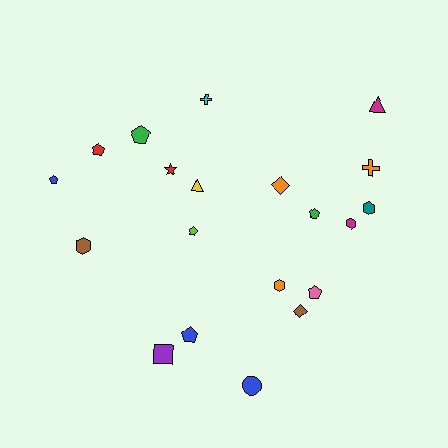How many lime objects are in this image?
There is 1 lime object.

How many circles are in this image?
There is 1 circle.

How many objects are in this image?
There are 20 objects.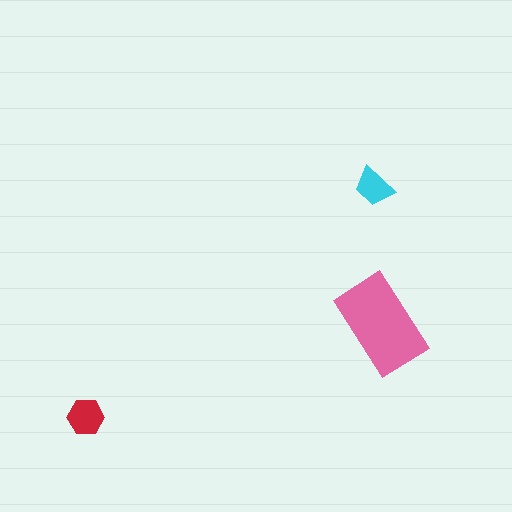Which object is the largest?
The pink rectangle.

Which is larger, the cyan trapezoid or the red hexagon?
The red hexagon.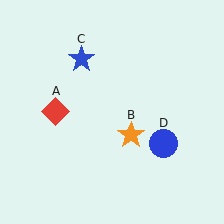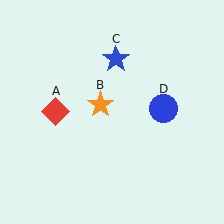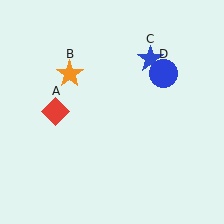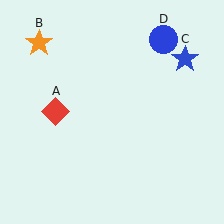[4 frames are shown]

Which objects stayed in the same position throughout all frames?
Red diamond (object A) remained stationary.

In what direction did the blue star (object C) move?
The blue star (object C) moved right.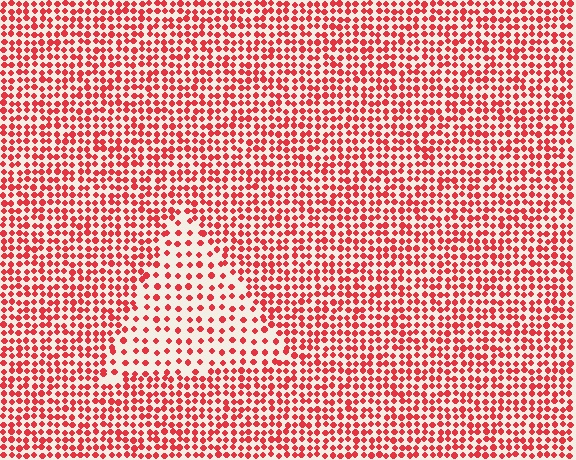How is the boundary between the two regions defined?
The boundary is defined by a change in element density (approximately 2.0x ratio). All elements are the same color, size, and shape.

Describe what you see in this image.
The image contains small red elements arranged at two different densities. A triangle-shaped region is visible where the elements are less densely packed than the surrounding area.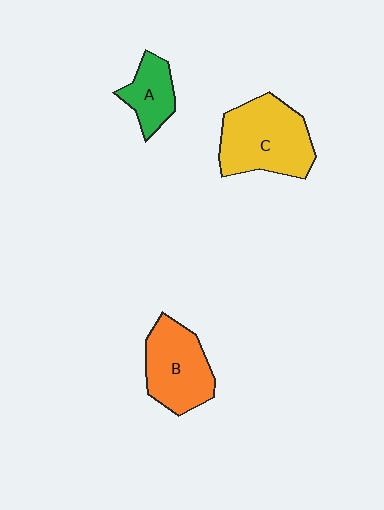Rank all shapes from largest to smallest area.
From largest to smallest: C (yellow), B (orange), A (green).